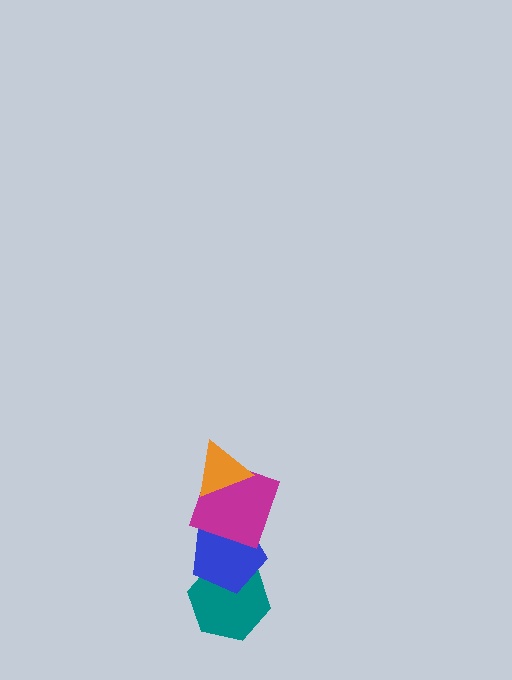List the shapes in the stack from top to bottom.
From top to bottom: the orange triangle, the magenta square, the blue pentagon, the teal hexagon.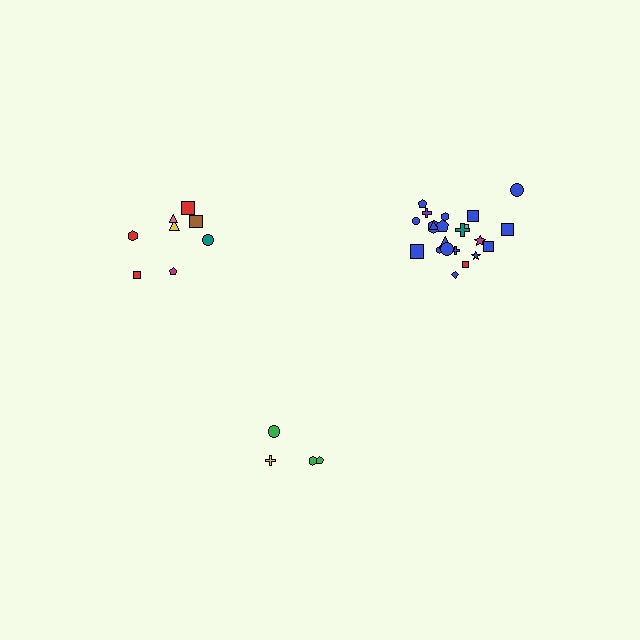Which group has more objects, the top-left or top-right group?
The top-right group.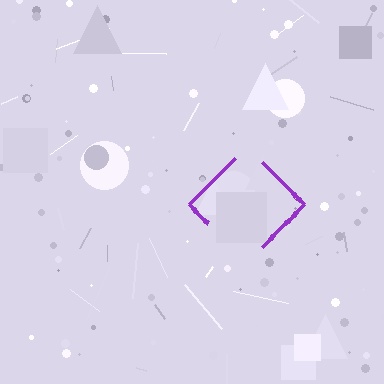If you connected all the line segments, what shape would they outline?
They would outline a diamond.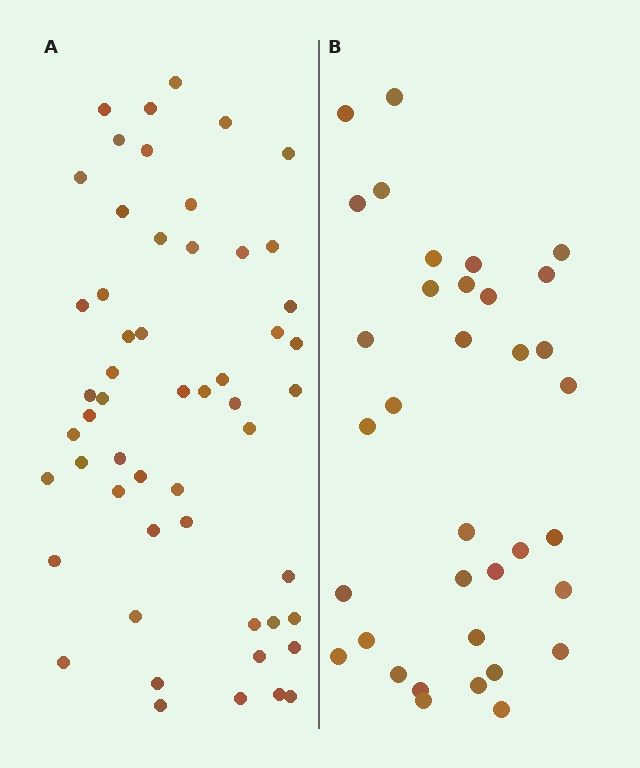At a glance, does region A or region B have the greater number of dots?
Region A (the left region) has more dots.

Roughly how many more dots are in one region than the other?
Region A has approximately 20 more dots than region B.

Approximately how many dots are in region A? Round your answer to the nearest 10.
About 50 dots. (The exact count is 54, which rounds to 50.)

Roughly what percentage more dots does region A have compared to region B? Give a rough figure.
About 55% more.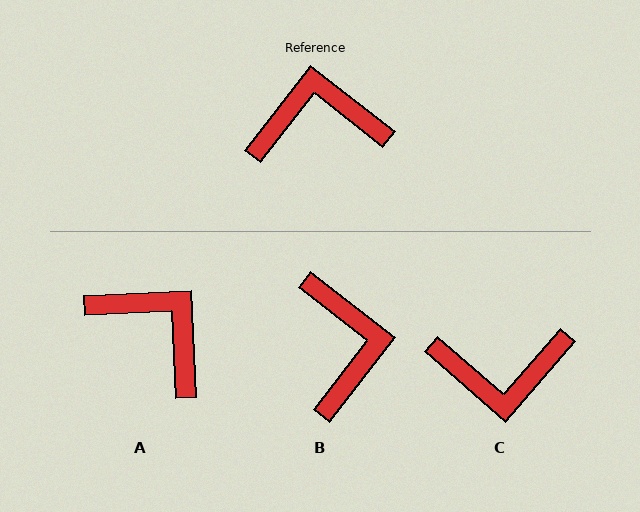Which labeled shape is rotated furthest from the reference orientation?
C, about 177 degrees away.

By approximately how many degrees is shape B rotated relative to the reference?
Approximately 90 degrees clockwise.